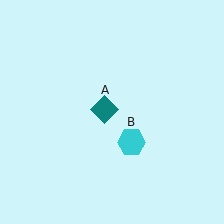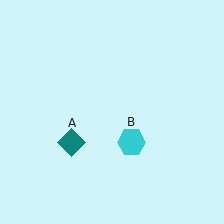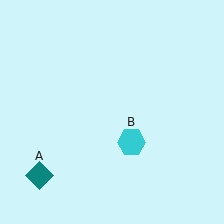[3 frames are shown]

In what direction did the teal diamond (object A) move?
The teal diamond (object A) moved down and to the left.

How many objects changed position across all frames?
1 object changed position: teal diamond (object A).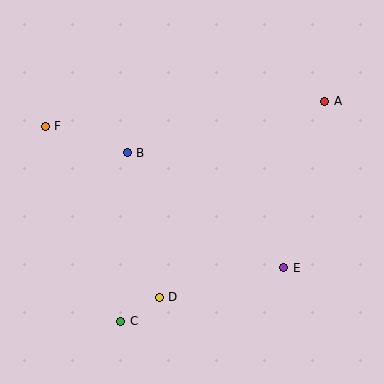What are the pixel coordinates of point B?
Point B is at (127, 153).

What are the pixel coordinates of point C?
Point C is at (121, 321).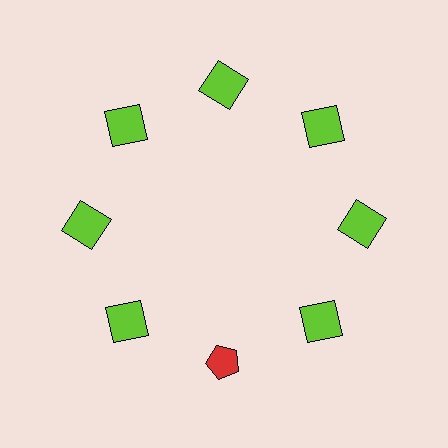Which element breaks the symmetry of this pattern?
The red pentagon at roughly the 6 o'clock position breaks the symmetry. All other shapes are lime squares.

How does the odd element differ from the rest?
It differs in both color (red instead of lime) and shape (pentagon instead of square).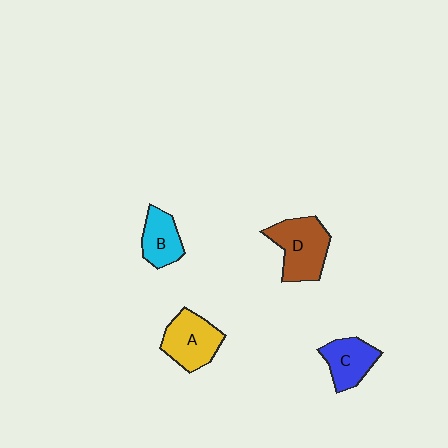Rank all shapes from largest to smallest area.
From largest to smallest: D (brown), A (yellow), C (blue), B (cyan).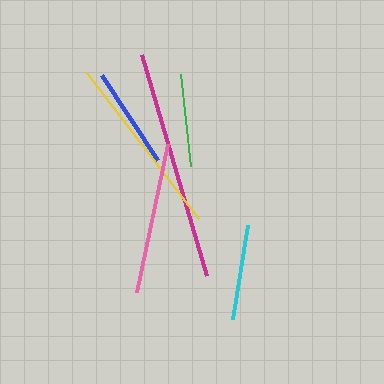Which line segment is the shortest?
The green line is the shortest at approximately 93 pixels.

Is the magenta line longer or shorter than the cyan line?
The magenta line is longer than the cyan line.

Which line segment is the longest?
The magenta line is the longest at approximately 230 pixels.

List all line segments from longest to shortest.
From longest to shortest: magenta, yellow, pink, blue, cyan, green.